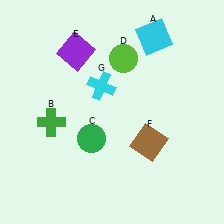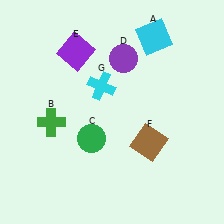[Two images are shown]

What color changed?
The circle (D) changed from lime in Image 1 to purple in Image 2.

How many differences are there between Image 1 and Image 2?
There is 1 difference between the two images.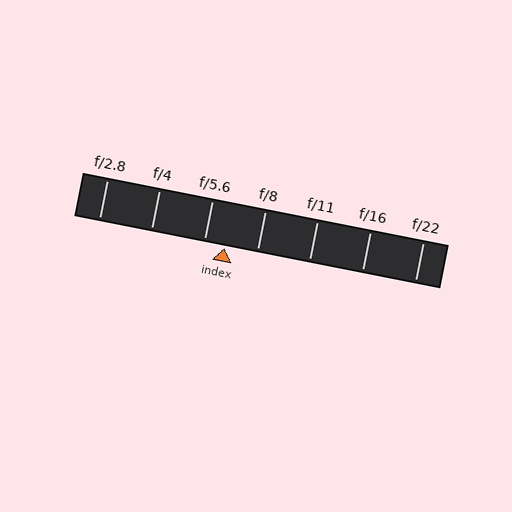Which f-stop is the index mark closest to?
The index mark is closest to f/5.6.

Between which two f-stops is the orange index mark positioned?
The index mark is between f/5.6 and f/8.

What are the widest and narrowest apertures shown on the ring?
The widest aperture shown is f/2.8 and the narrowest is f/22.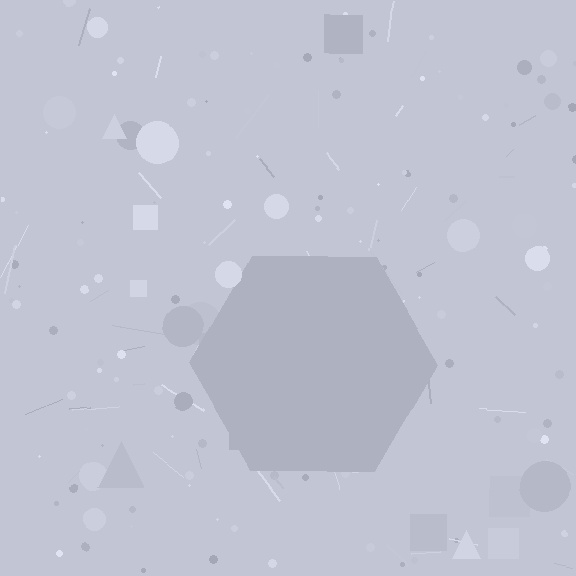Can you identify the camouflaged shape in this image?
The camouflaged shape is a hexagon.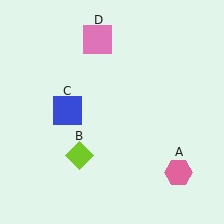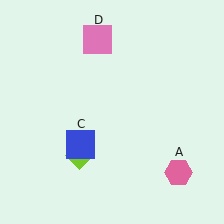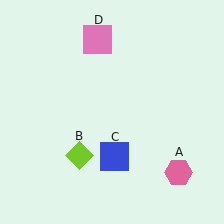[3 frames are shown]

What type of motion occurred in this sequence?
The blue square (object C) rotated counterclockwise around the center of the scene.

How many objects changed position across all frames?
1 object changed position: blue square (object C).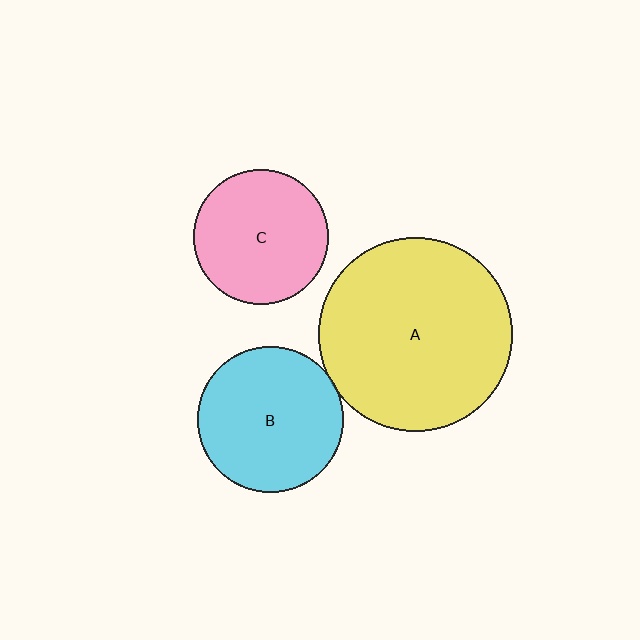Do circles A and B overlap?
Yes.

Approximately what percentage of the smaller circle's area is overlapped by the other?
Approximately 5%.